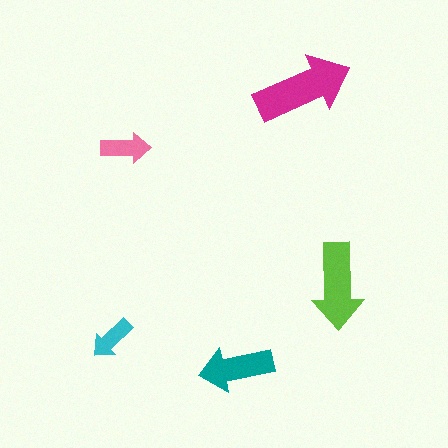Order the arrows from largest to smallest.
the magenta one, the lime one, the teal one, the pink one, the cyan one.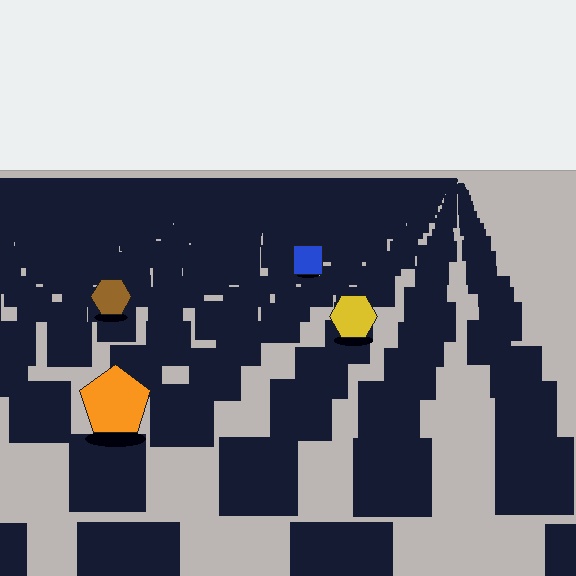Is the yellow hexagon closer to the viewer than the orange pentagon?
No. The orange pentagon is closer — you can tell from the texture gradient: the ground texture is coarser near it.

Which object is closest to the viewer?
The orange pentagon is closest. The texture marks near it are larger and more spread out.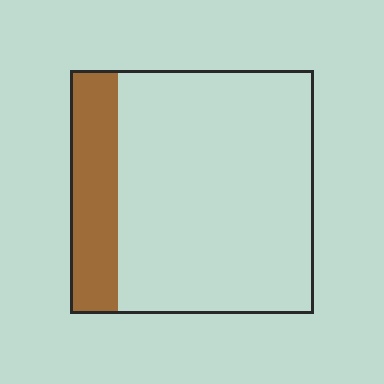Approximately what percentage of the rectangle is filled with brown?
Approximately 20%.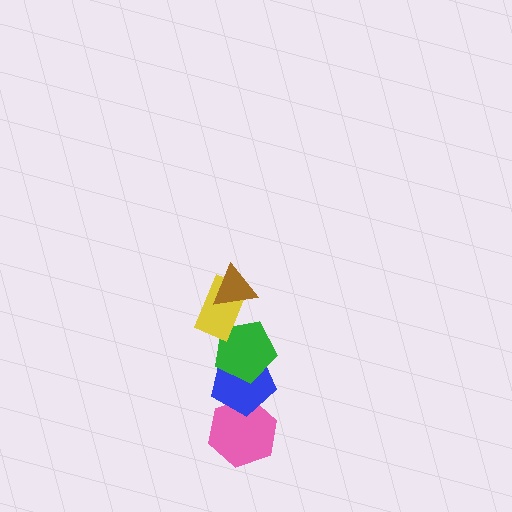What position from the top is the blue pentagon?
The blue pentagon is 4th from the top.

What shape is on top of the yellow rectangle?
The brown triangle is on top of the yellow rectangle.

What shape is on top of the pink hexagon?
The blue pentagon is on top of the pink hexagon.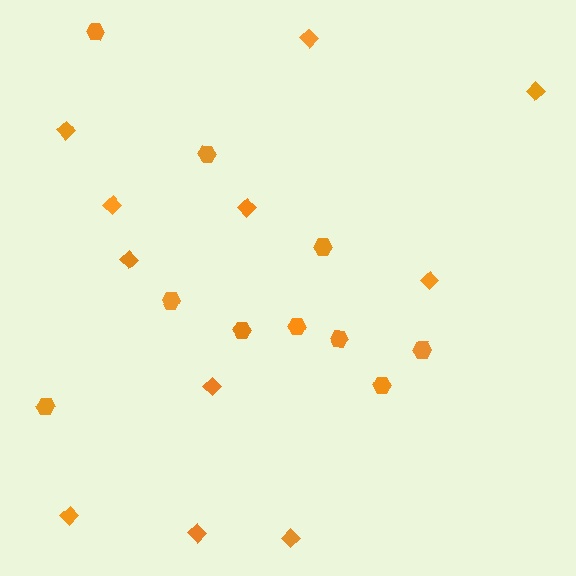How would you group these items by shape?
There are 2 groups: one group of diamonds (11) and one group of hexagons (10).